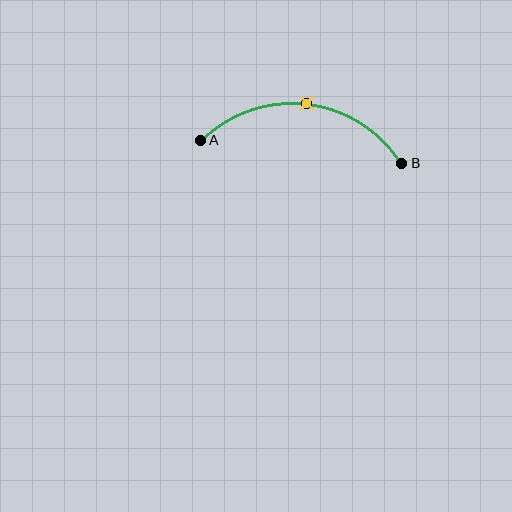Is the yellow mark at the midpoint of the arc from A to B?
Yes. The yellow mark lies on the arc at equal arc-length from both A and B — it is the arc midpoint.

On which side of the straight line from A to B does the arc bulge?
The arc bulges above the straight line connecting A and B.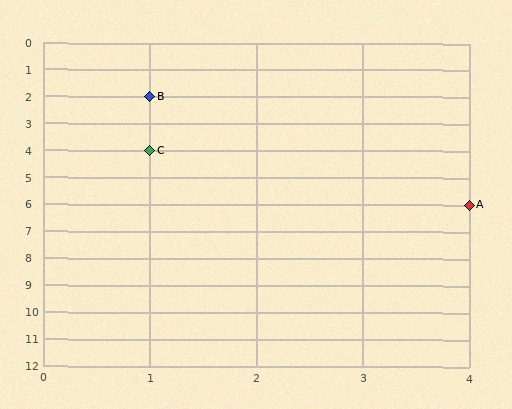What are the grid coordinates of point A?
Point A is at grid coordinates (4, 6).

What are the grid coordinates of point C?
Point C is at grid coordinates (1, 4).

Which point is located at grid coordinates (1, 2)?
Point B is at (1, 2).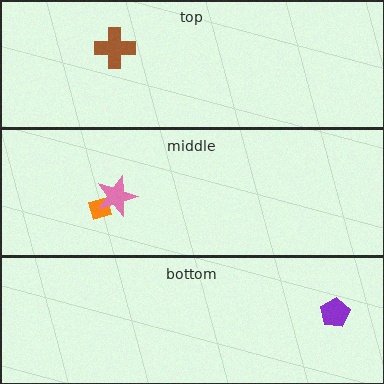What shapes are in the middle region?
The orange diamond, the pink star.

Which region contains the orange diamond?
The middle region.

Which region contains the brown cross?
The top region.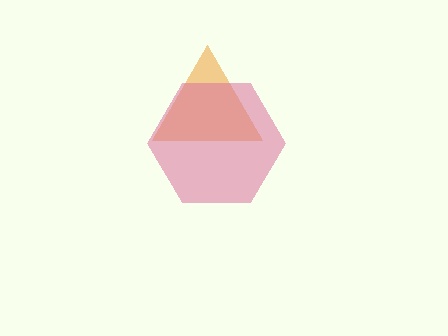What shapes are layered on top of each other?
The layered shapes are: an orange triangle, a pink hexagon.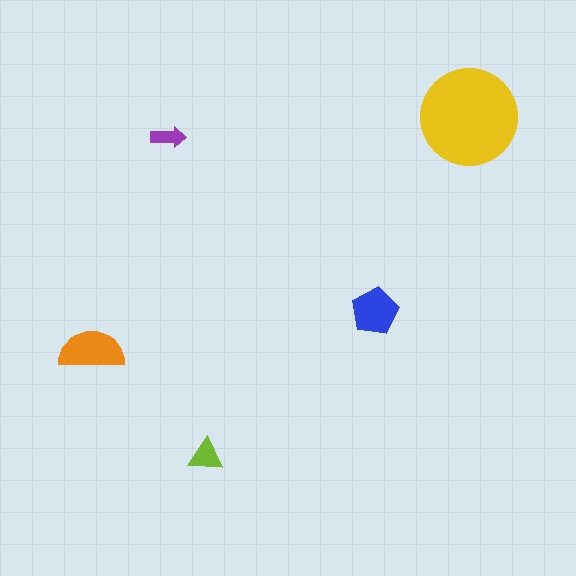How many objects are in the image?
There are 5 objects in the image.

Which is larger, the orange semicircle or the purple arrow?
The orange semicircle.